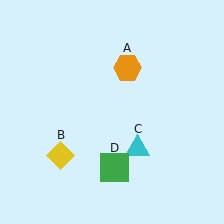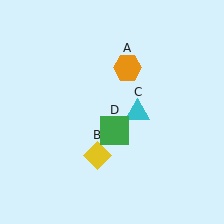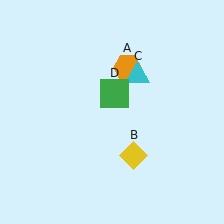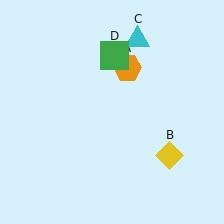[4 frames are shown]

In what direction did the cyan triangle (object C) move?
The cyan triangle (object C) moved up.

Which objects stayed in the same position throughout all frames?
Orange hexagon (object A) remained stationary.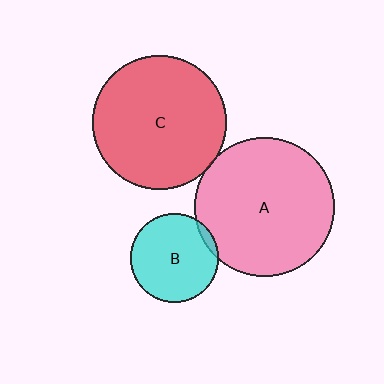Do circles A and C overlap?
Yes.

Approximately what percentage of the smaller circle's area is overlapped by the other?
Approximately 5%.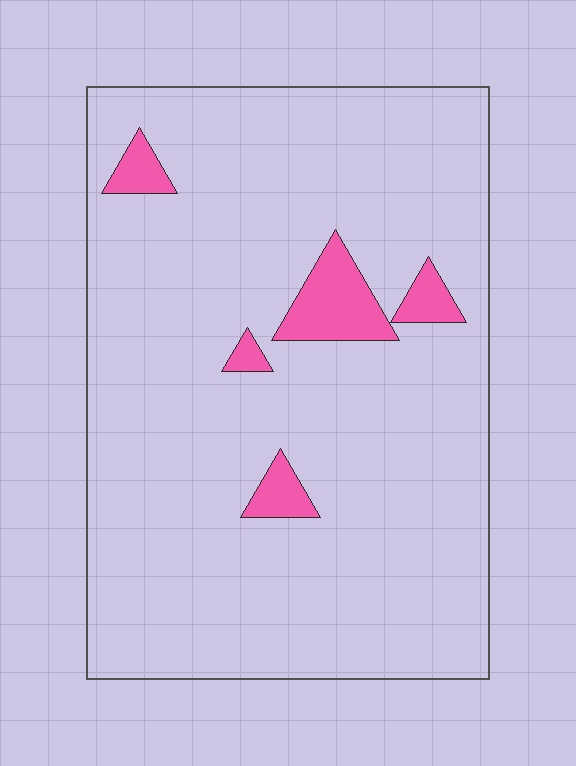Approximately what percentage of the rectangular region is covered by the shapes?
Approximately 5%.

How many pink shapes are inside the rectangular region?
5.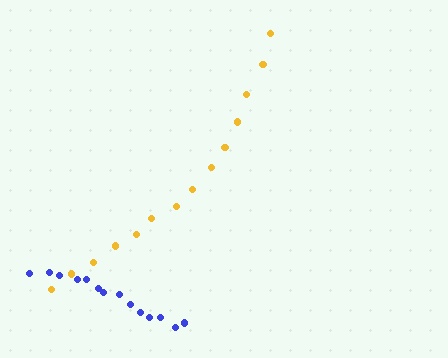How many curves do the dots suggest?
There are 2 distinct paths.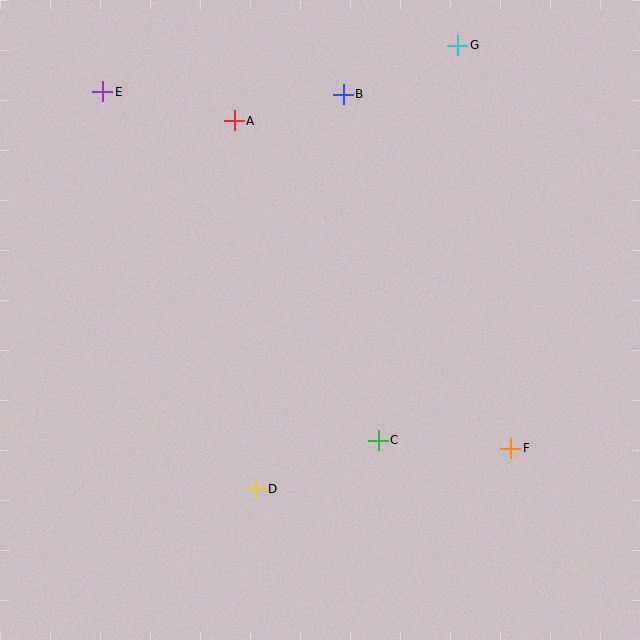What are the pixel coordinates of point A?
Point A is at (234, 121).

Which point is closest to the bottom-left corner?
Point D is closest to the bottom-left corner.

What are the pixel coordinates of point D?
Point D is at (256, 489).